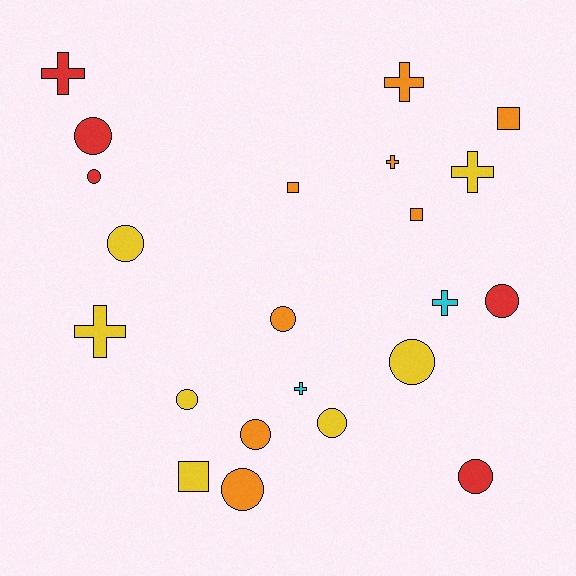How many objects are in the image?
There are 22 objects.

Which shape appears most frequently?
Circle, with 11 objects.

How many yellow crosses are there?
There are 2 yellow crosses.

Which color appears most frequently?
Orange, with 8 objects.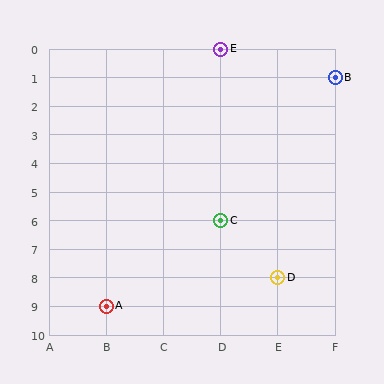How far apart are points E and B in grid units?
Points E and B are 2 columns and 1 row apart (about 2.2 grid units diagonally).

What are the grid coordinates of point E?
Point E is at grid coordinates (D, 0).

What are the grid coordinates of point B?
Point B is at grid coordinates (F, 1).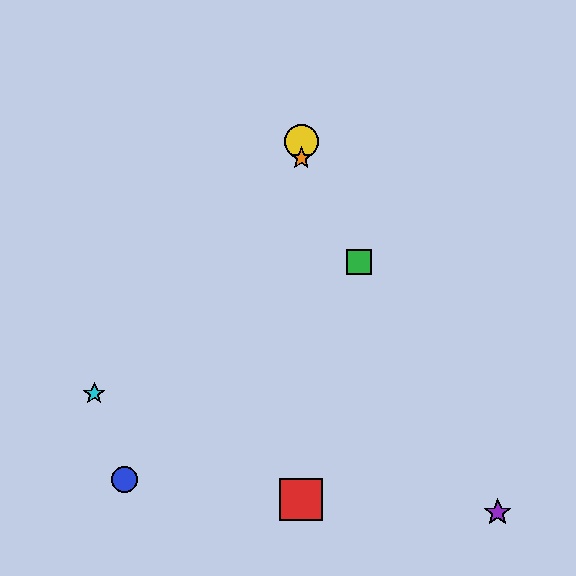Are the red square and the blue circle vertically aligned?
No, the red square is at x≈301 and the blue circle is at x≈125.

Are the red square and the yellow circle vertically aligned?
Yes, both are at x≈301.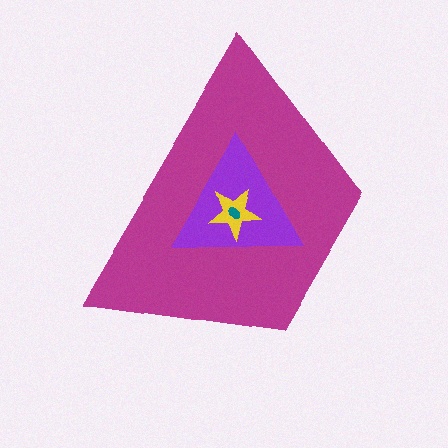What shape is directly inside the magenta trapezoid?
The purple triangle.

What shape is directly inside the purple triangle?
The yellow star.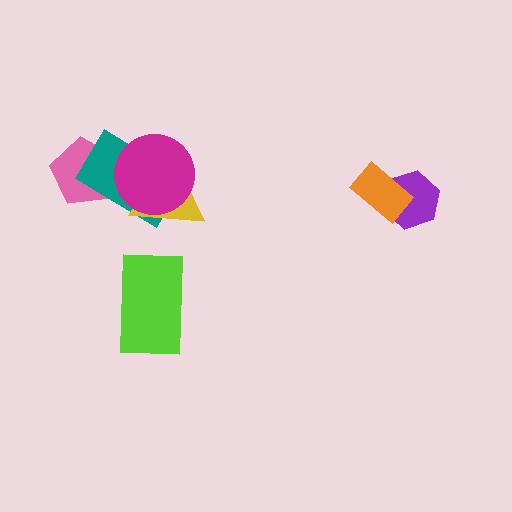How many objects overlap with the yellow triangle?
2 objects overlap with the yellow triangle.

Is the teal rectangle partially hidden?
Yes, it is partially covered by another shape.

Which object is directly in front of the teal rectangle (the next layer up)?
The yellow triangle is directly in front of the teal rectangle.